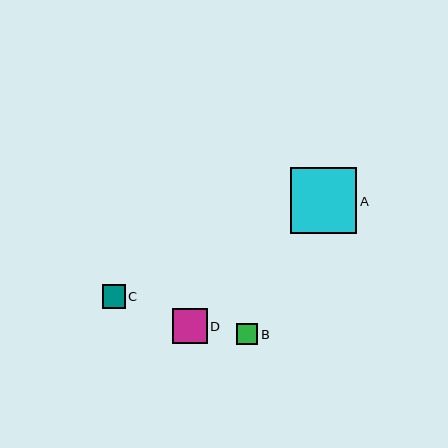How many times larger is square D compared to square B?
Square D is approximately 1.7 times the size of square B.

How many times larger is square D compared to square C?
Square D is approximately 1.5 times the size of square C.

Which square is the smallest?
Square B is the smallest with a size of approximately 21 pixels.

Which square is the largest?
Square A is the largest with a size of approximately 66 pixels.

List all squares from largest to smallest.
From largest to smallest: A, D, C, B.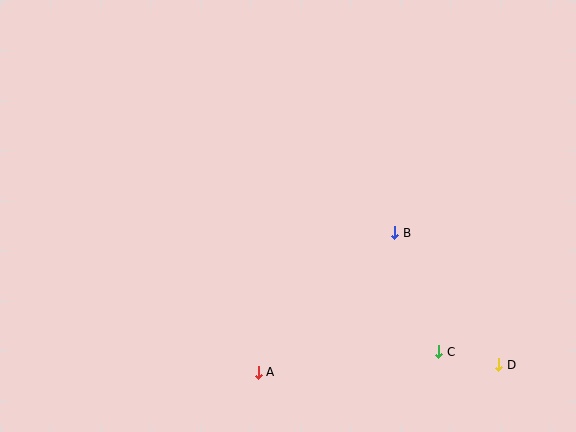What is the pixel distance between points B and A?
The distance between B and A is 195 pixels.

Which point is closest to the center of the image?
Point B at (395, 233) is closest to the center.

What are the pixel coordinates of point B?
Point B is at (395, 233).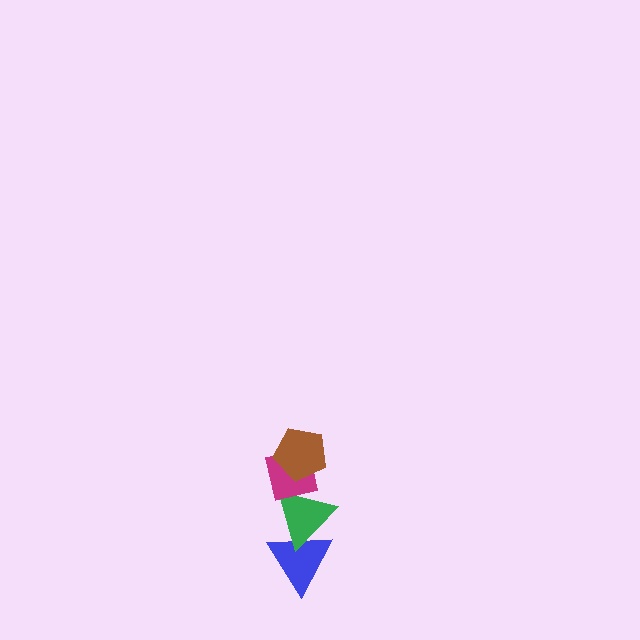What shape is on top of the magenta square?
The brown pentagon is on top of the magenta square.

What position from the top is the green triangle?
The green triangle is 3rd from the top.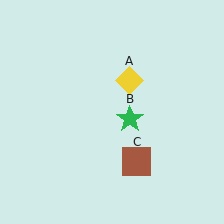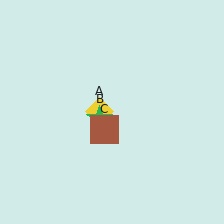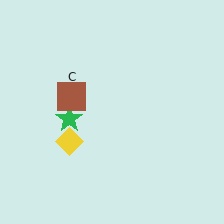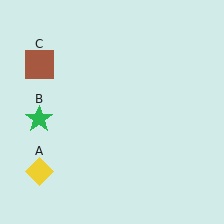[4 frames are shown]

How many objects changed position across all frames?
3 objects changed position: yellow diamond (object A), green star (object B), brown square (object C).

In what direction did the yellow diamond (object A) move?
The yellow diamond (object A) moved down and to the left.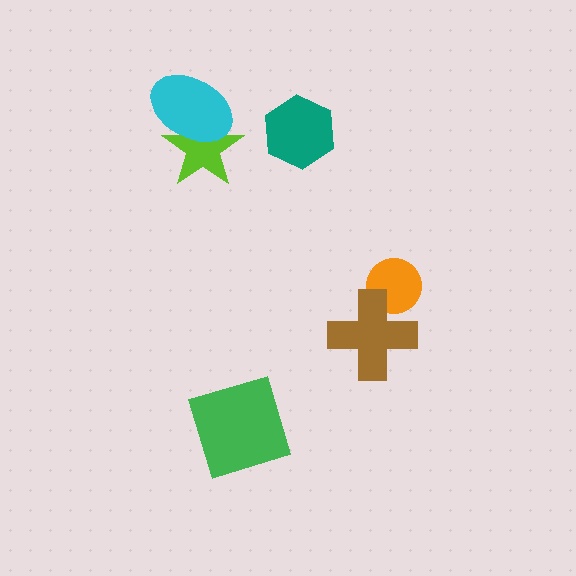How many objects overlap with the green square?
0 objects overlap with the green square.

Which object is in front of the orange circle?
The brown cross is in front of the orange circle.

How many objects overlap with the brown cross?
1 object overlaps with the brown cross.